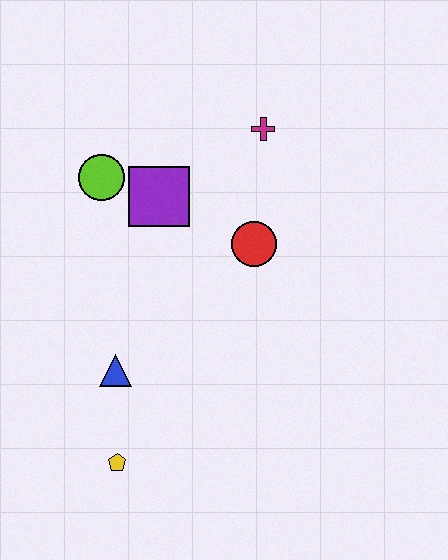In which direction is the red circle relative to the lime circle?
The red circle is to the right of the lime circle.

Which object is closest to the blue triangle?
The yellow pentagon is closest to the blue triangle.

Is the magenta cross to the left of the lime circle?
No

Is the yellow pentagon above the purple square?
No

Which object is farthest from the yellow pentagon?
The magenta cross is farthest from the yellow pentagon.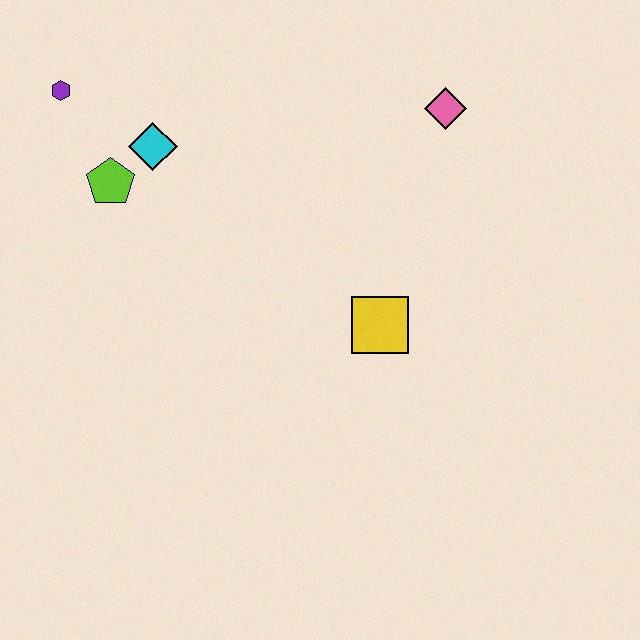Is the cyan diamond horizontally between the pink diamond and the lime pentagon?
Yes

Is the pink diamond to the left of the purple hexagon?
No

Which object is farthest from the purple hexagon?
The yellow square is farthest from the purple hexagon.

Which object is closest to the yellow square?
The pink diamond is closest to the yellow square.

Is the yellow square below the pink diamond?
Yes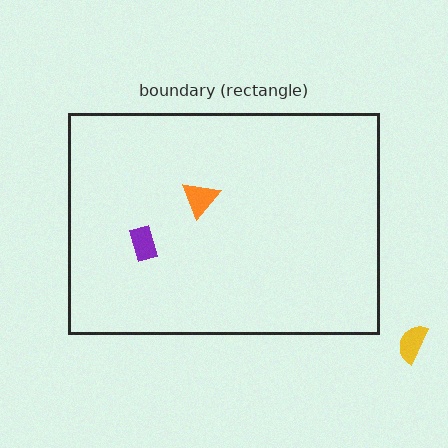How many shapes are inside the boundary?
2 inside, 1 outside.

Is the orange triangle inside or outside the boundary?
Inside.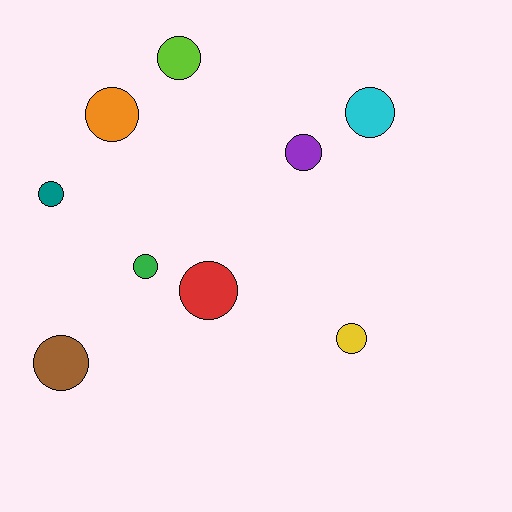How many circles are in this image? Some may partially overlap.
There are 9 circles.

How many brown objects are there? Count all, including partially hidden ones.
There is 1 brown object.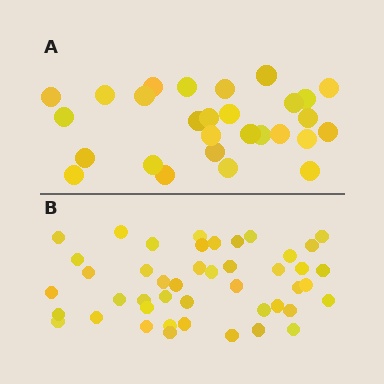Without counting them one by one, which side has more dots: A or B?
Region B (the bottom region) has more dots.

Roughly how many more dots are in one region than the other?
Region B has approximately 15 more dots than region A.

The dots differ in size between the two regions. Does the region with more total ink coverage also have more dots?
No. Region A has more total ink coverage because its dots are larger, but region B actually contains more individual dots. Total area can be misleading — the number of items is what matters here.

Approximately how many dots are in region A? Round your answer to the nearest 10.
About 30 dots. (The exact count is 28, which rounds to 30.)